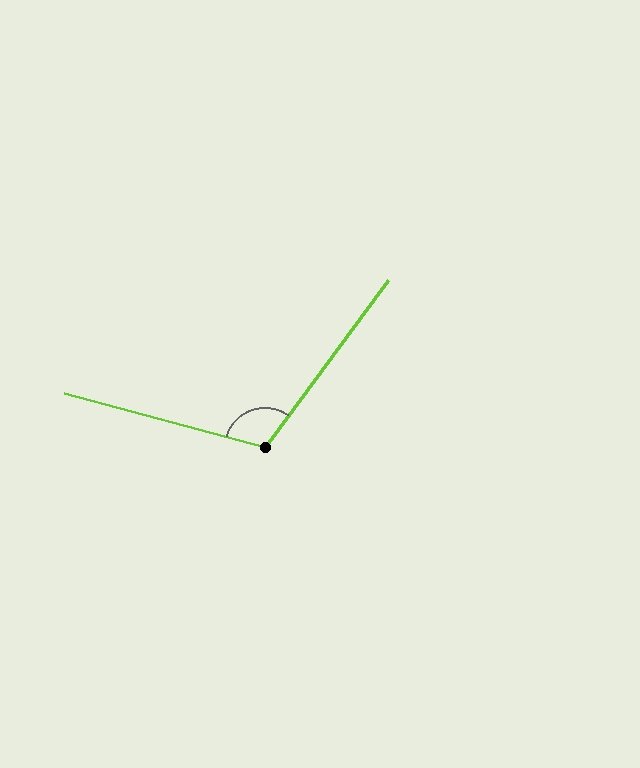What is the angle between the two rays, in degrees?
Approximately 111 degrees.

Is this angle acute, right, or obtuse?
It is obtuse.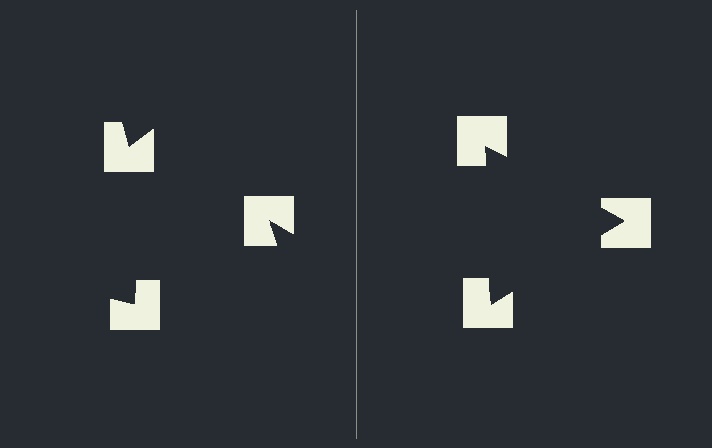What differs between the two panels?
The notched squares are positioned identically on both sides; only the wedge orientations differ. On the right they align to a triangle; on the left they are misaligned.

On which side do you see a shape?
An illusory triangle appears on the right side. On the left side the wedge cuts are rotated, so no coherent shape forms.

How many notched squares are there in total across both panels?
6 — 3 on each side.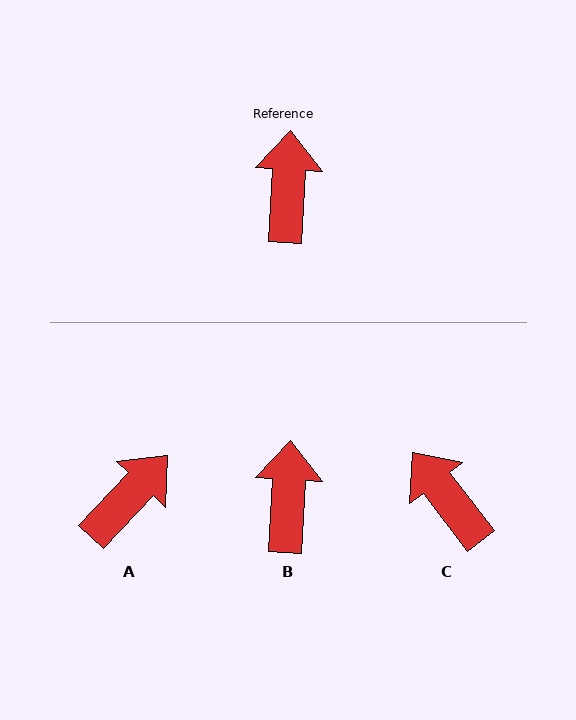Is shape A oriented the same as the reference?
No, it is off by about 40 degrees.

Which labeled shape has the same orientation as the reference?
B.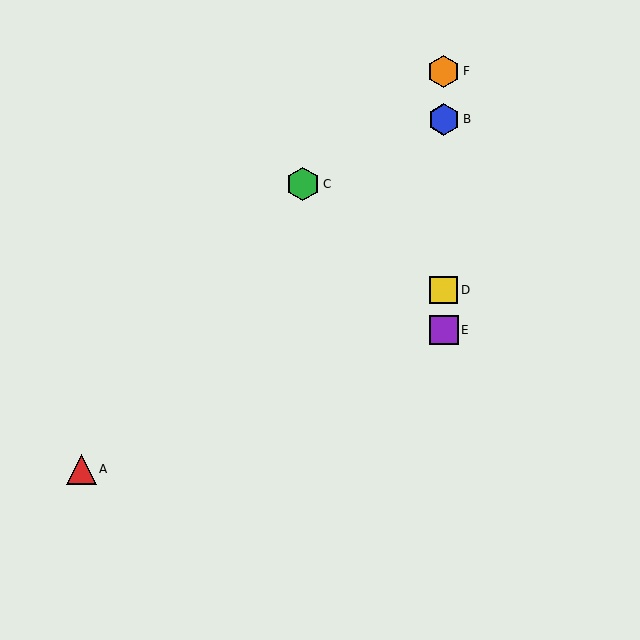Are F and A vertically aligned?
No, F is at x≈444 and A is at x≈82.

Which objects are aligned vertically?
Objects B, D, E, F are aligned vertically.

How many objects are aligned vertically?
4 objects (B, D, E, F) are aligned vertically.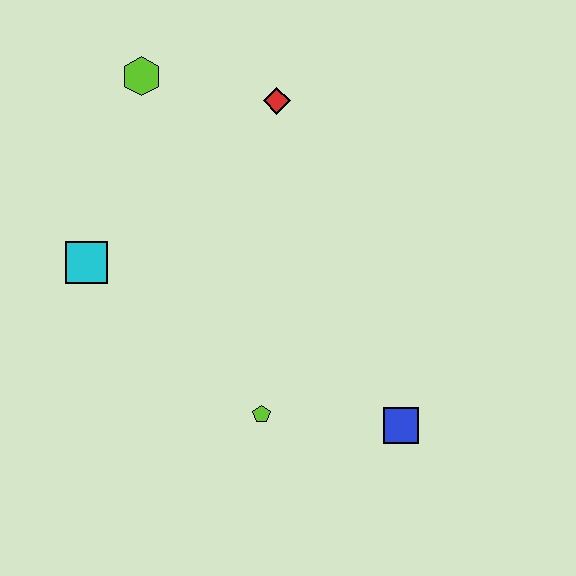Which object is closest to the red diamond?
The lime hexagon is closest to the red diamond.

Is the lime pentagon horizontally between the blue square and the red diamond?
No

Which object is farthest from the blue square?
The lime hexagon is farthest from the blue square.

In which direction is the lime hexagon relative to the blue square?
The lime hexagon is above the blue square.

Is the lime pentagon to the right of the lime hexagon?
Yes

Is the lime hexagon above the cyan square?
Yes